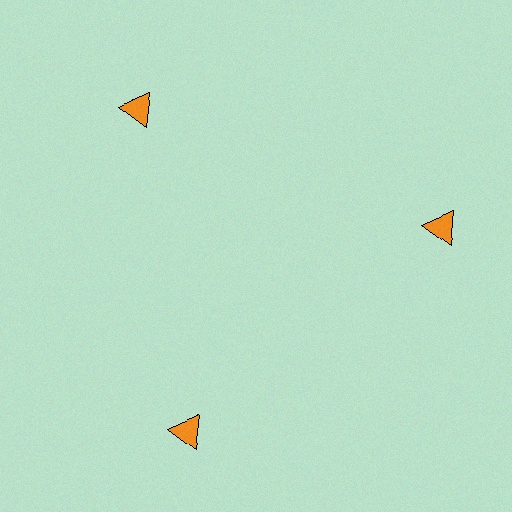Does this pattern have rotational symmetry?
Yes, this pattern has 3-fold rotational symmetry. It looks the same after rotating 120 degrees around the center.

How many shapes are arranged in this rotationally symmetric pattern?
There are 3 shapes, arranged in 3 groups of 1.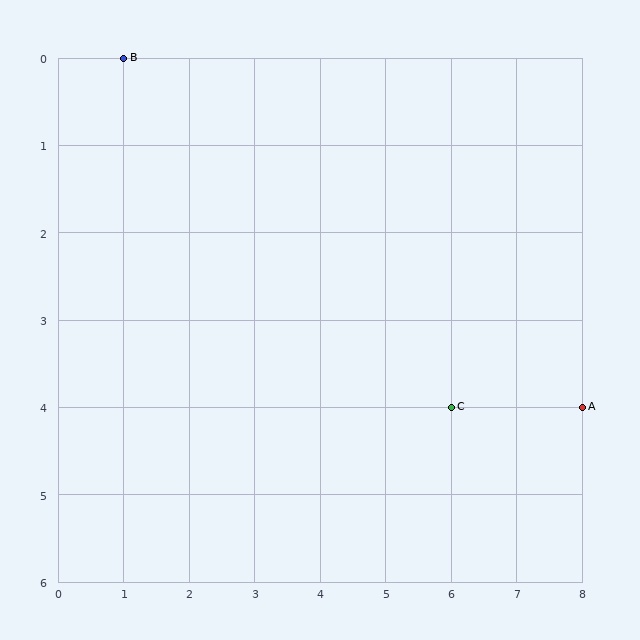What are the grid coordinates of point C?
Point C is at grid coordinates (6, 4).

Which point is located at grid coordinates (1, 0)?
Point B is at (1, 0).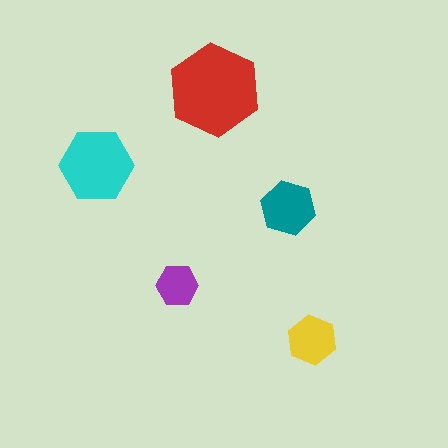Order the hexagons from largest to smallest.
the red one, the cyan one, the teal one, the yellow one, the purple one.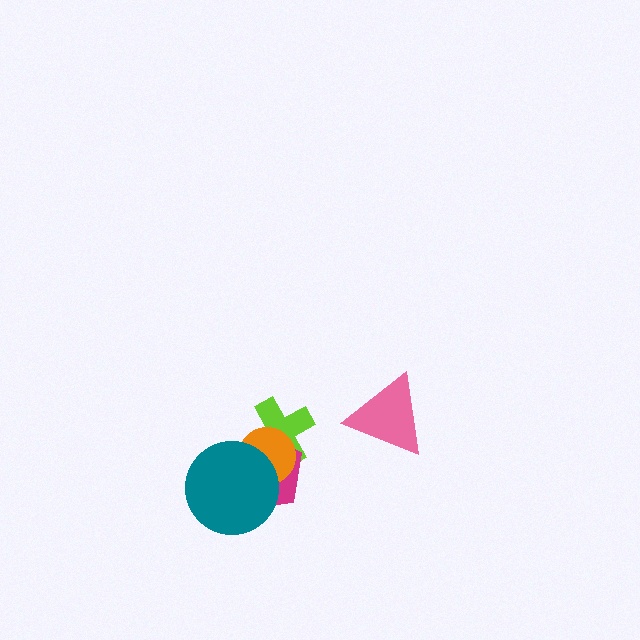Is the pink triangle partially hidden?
No, no other shape covers it.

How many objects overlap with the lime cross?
2 objects overlap with the lime cross.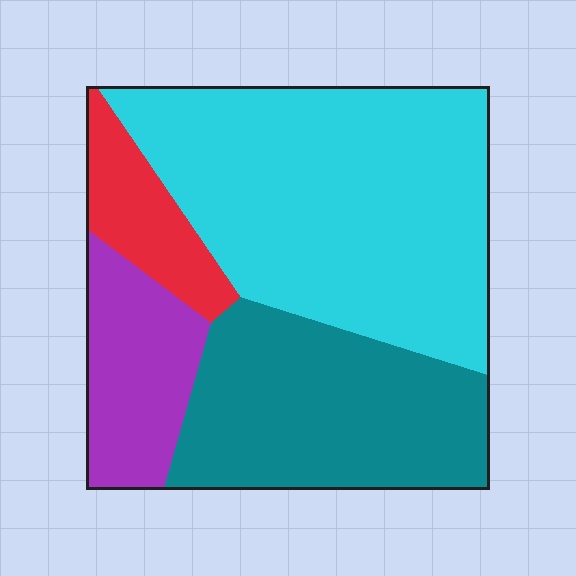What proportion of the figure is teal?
Teal covers 29% of the figure.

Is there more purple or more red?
Purple.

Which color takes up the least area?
Red, at roughly 10%.